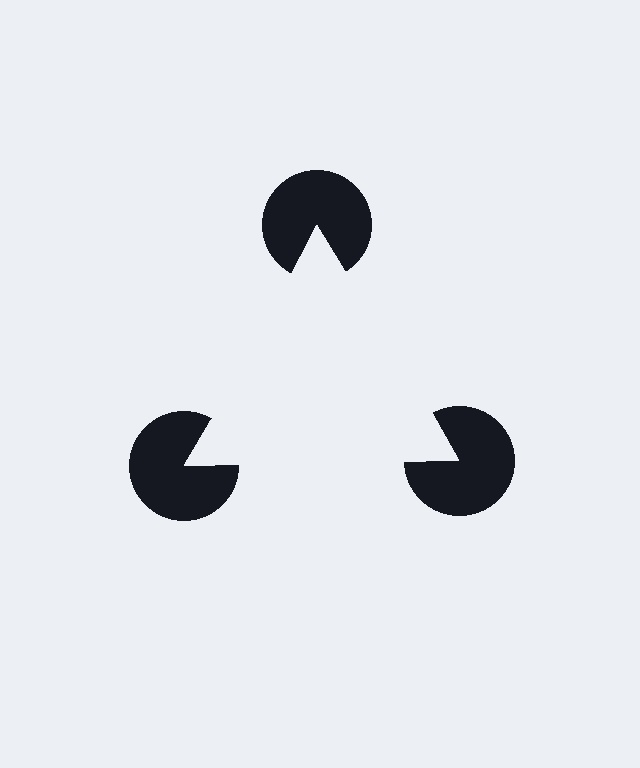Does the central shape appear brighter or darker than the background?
It typically appears slightly brighter than the background, even though no actual brightness change is drawn.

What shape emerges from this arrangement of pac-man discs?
An illusory triangle — its edges are inferred from the aligned wedge cuts in the pac-man discs, not physically drawn.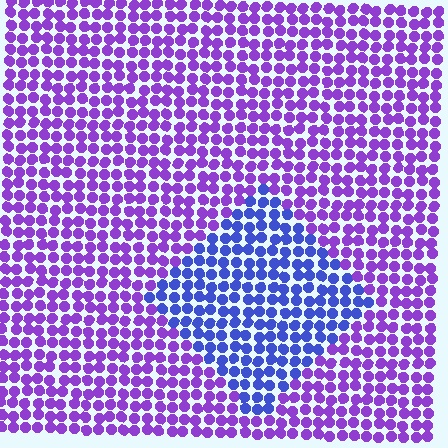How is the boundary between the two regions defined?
The boundary is defined purely by a slight shift in hue (about 41 degrees). Spacing, size, and orientation are identical on both sides.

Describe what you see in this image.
The image is filled with small purple elements in a uniform arrangement. A diamond-shaped region is visible where the elements are tinted to a slightly different hue, forming a subtle color boundary.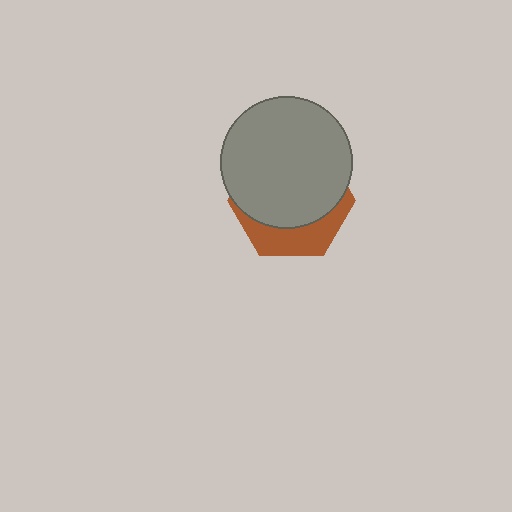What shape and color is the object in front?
The object in front is a gray circle.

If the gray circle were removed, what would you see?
You would see the complete brown hexagon.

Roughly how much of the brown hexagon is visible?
A small part of it is visible (roughly 30%).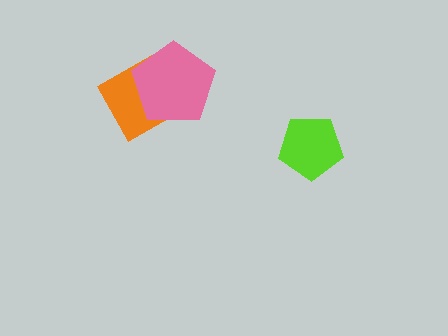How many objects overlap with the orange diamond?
1 object overlaps with the orange diamond.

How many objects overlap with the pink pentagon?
1 object overlaps with the pink pentagon.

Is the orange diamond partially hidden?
Yes, it is partially covered by another shape.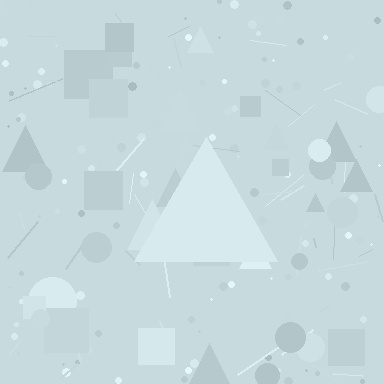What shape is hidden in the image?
A triangle is hidden in the image.